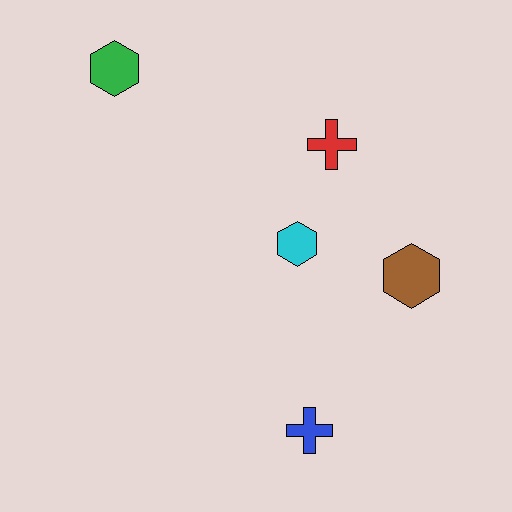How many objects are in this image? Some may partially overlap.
There are 5 objects.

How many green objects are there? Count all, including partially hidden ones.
There is 1 green object.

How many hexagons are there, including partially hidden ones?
There are 3 hexagons.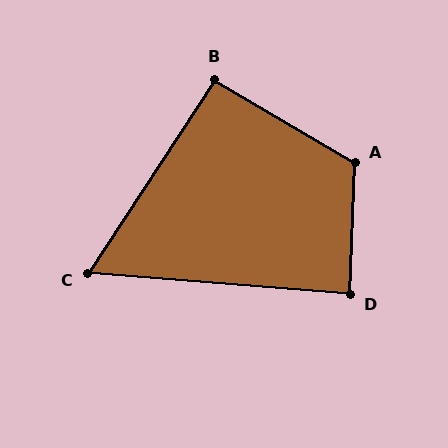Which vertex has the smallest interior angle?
C, at approximately 61 degrees.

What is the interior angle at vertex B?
Approximately 93 degrees (approximately right).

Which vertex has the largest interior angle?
A, at approximately 119 degrees.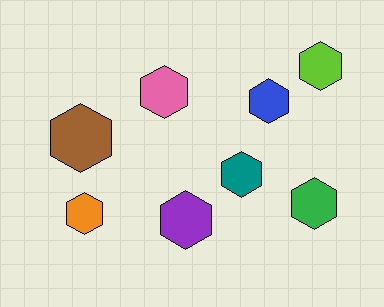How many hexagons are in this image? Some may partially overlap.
There are 8 hexagons.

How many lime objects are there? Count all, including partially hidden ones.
There is 1 lime object.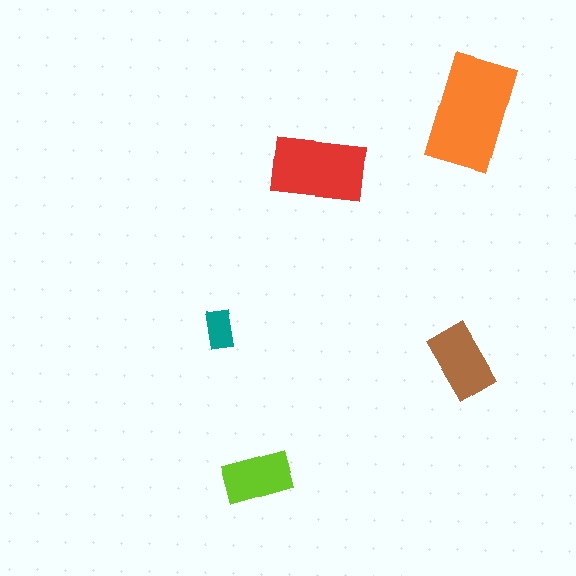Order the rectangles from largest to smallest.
the orange one, the red one, the brown one, the lime one, the teal one.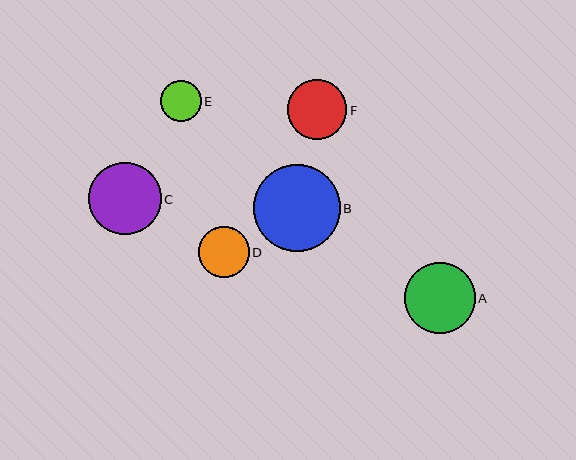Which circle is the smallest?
Circle E is the smallest with a size of approximately 41 pixels.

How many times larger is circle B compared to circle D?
Circle B is approximately 1.7 times the size of circle D.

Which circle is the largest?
Circle B is the largest with a size of approximately 87 pixels.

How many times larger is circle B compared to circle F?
Circle B is approximately 1.5 times the size of circle F.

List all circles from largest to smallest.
From largest to smallest: B, C, A, F, D, E.